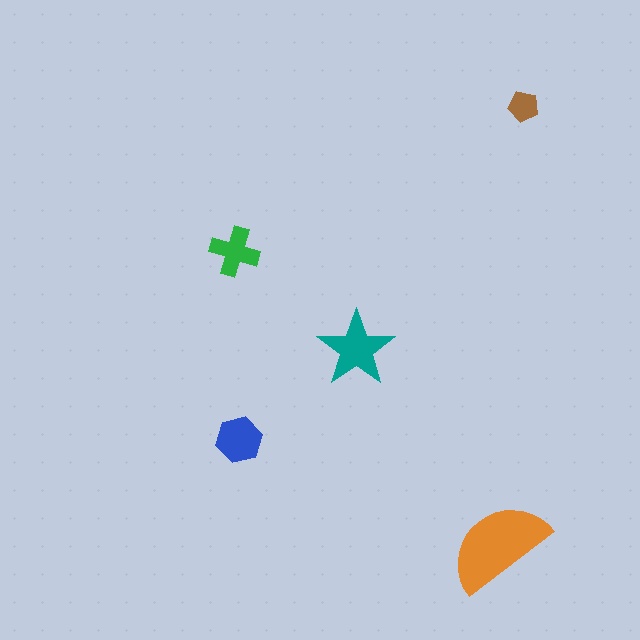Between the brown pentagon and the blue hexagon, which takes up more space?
The blue hexagon.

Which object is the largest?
The orange semicircle.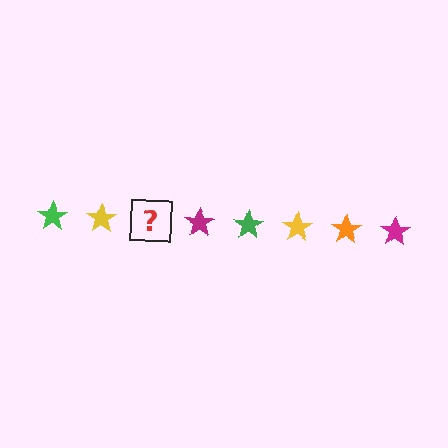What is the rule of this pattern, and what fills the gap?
The rule is that the pattern cycles through green, yellow, orange, magenta stars. The gap should be filled with an orange star.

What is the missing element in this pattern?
The missing element is an orange star.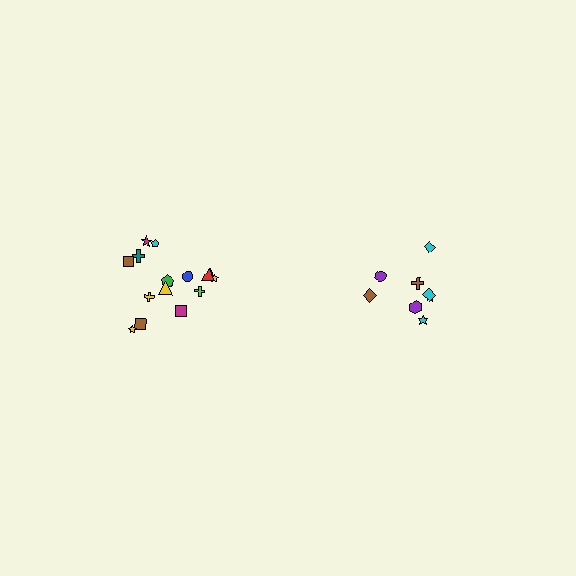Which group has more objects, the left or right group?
The left group.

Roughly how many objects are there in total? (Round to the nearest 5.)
Roughly 25 objects in total.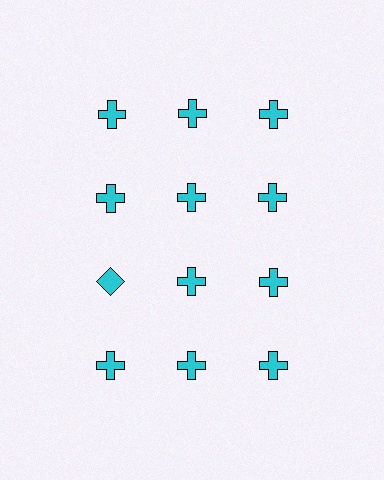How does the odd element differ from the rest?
It has a different shape: diamond instead of cross.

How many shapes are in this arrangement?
There are 12 shapes arranged in a grid pattern.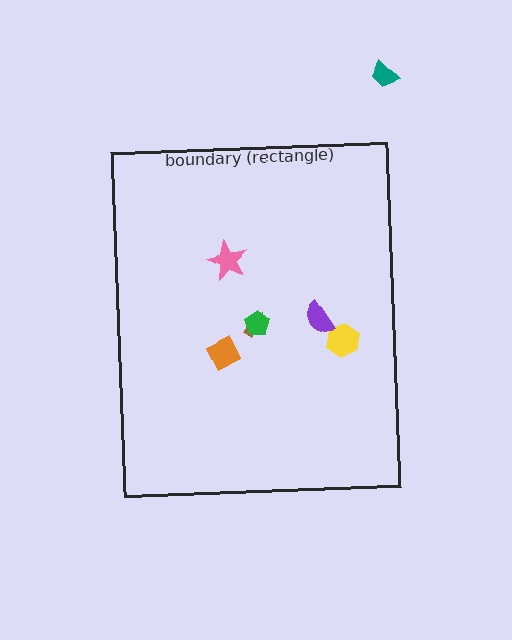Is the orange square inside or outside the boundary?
Inside.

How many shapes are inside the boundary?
6 inside, 1 outside.